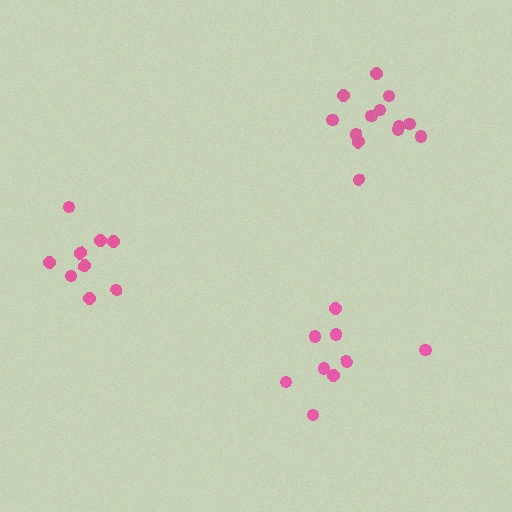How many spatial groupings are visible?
There are 3 spatial groupings.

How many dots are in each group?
Group 1: 13 dots, Group 2: 9 dots, Group 3: 9 dots (31 total).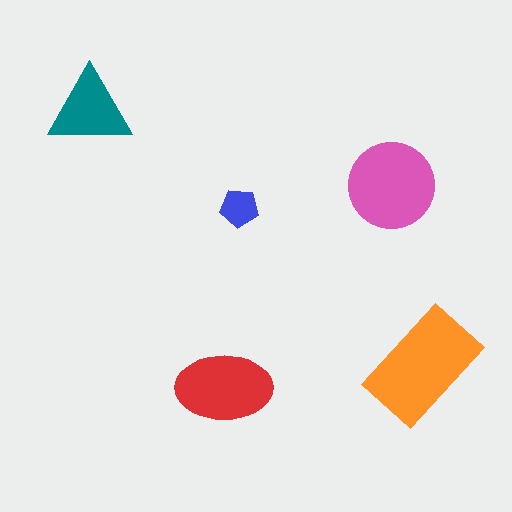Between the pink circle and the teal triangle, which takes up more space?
The pink circle.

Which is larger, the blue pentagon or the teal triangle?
The teal triangle.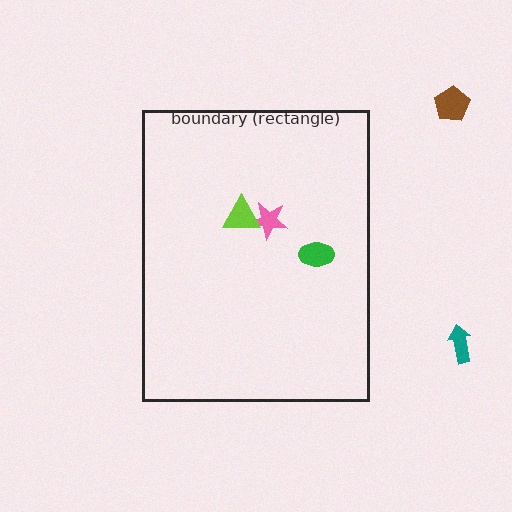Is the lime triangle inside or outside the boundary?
Inside.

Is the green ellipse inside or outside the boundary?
Inside.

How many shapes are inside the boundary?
3 inside, 2 outside.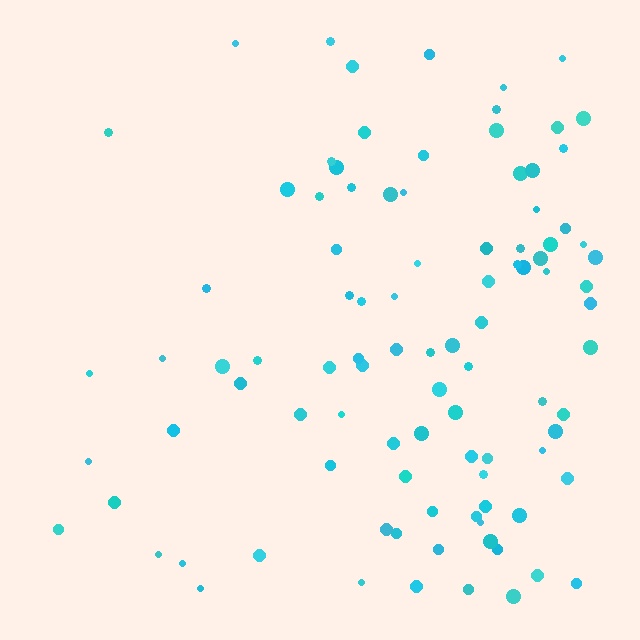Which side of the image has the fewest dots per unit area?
The left.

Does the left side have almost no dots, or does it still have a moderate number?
Still a moderate number, just noticeably fewer than the right.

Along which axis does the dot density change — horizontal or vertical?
Horizontal.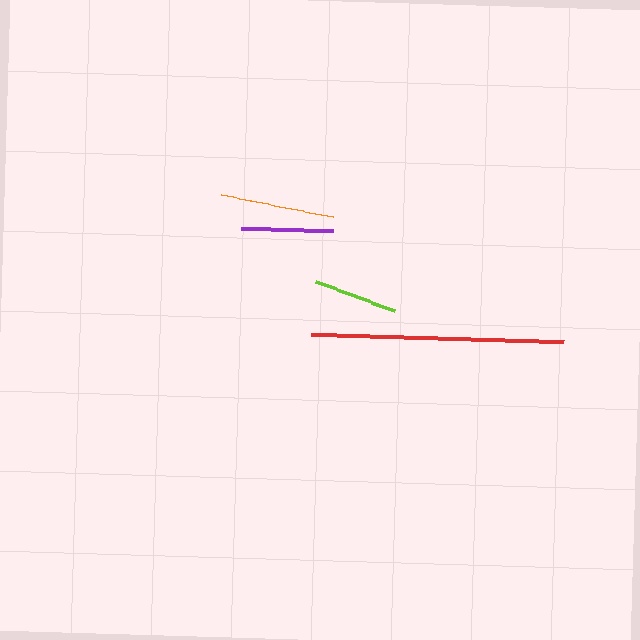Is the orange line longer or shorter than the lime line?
The orange line is longer than the lime line.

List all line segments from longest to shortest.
From longest to shortest: red, orange, purple, lime.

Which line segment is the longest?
The red line is the longest at approximately 253 pixels.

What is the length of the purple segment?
The purple segment is approximately 92 pixels long.